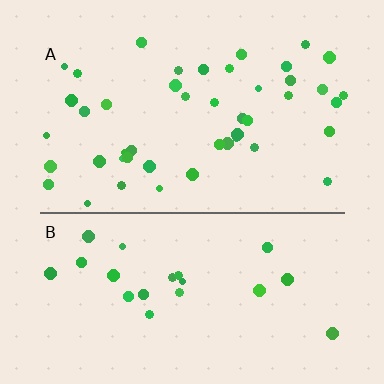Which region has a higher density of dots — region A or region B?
A (the top).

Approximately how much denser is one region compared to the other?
Approximately 2.1× — region A over region B.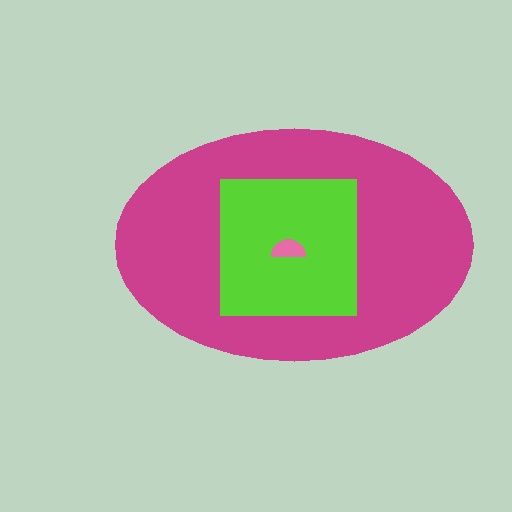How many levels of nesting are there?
3.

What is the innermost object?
The pink semicircle.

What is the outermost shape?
The magenta ellipse.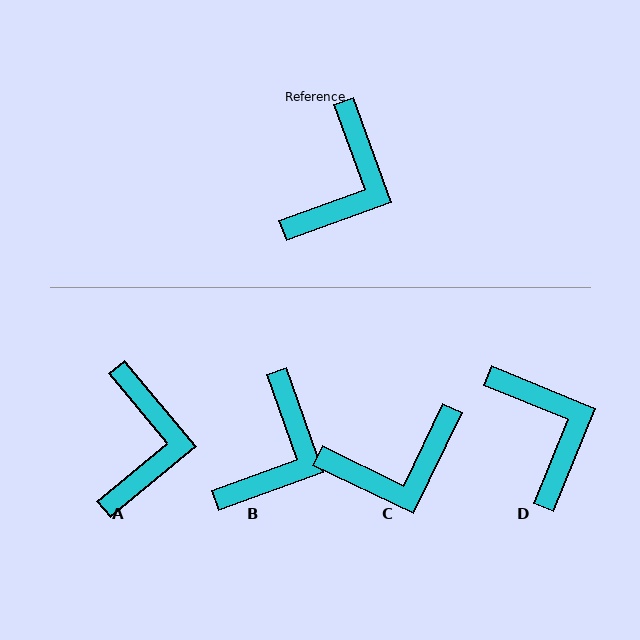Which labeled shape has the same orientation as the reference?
B.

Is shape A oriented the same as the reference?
No, it is off by about 20 degrees.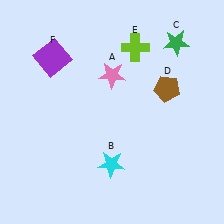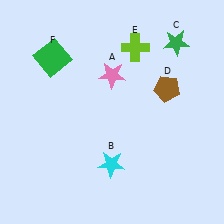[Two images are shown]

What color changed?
The square (F) changed from purple in Image 1 to green in Image 2.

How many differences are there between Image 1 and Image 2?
There is 1 difference between the two images.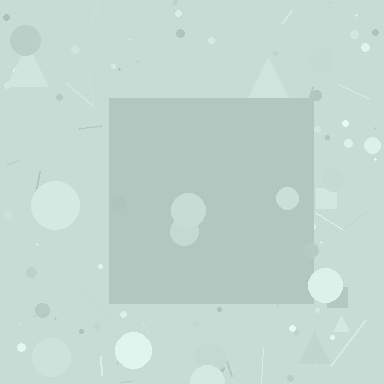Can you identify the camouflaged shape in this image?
The camouflaged shape is a square.